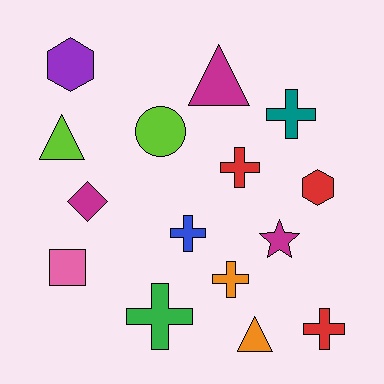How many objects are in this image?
There are 15 objects.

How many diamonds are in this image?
There is 1 diamond.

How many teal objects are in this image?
There is 1 teal object.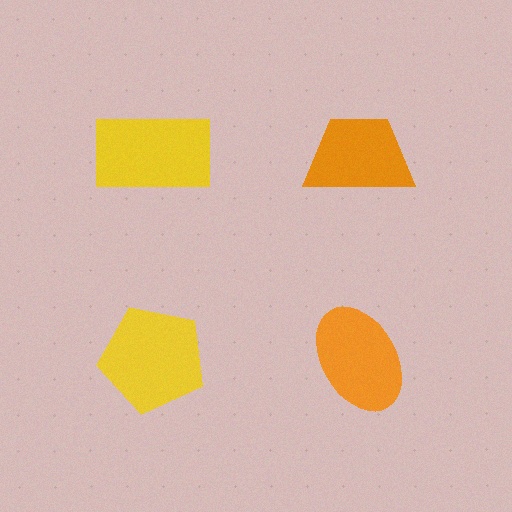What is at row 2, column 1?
A yellow pentagon.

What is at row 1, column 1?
A yellow rectangle.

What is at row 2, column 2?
An orange ellipse.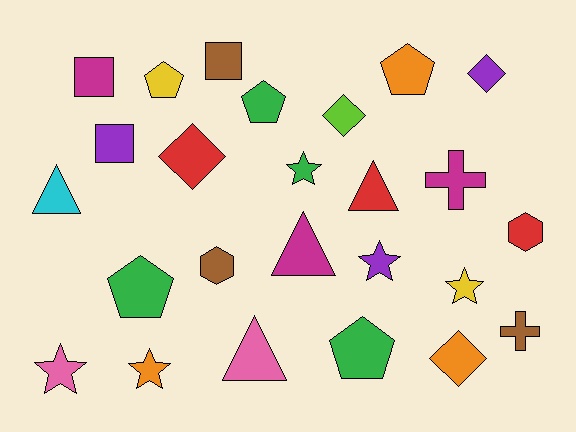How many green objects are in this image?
There are 4 green objects.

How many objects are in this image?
There are 25 objects.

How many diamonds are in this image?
There are 4 diamonds.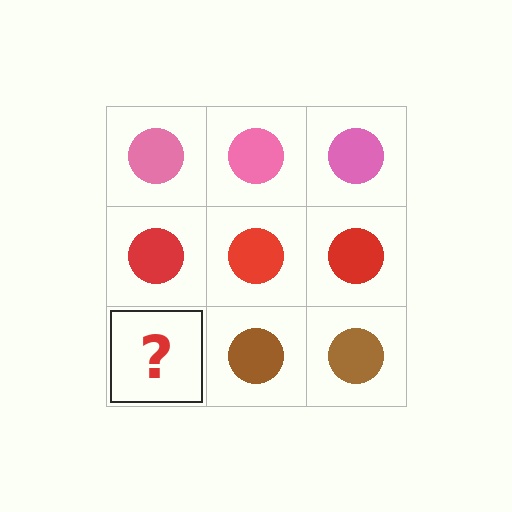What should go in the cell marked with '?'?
The missing cell should contain a brown circle.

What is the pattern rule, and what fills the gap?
The rule is that each row has a consistent color. The gap should be filled with a brown circle.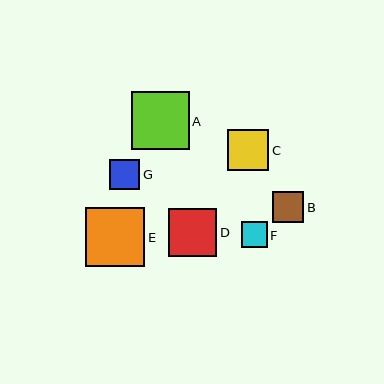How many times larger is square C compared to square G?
Square C is approximately 1.4 times the size of square G.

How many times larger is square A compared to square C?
Square A is approximately 1.4 times the size of square C.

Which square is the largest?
Square E is the largest with a size of approximately 59 pixels.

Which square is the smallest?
Square F is the smallest with a size of approximately 26 pixels.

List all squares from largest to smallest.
From largest to smallest: E, A, D, C, B, G, F.